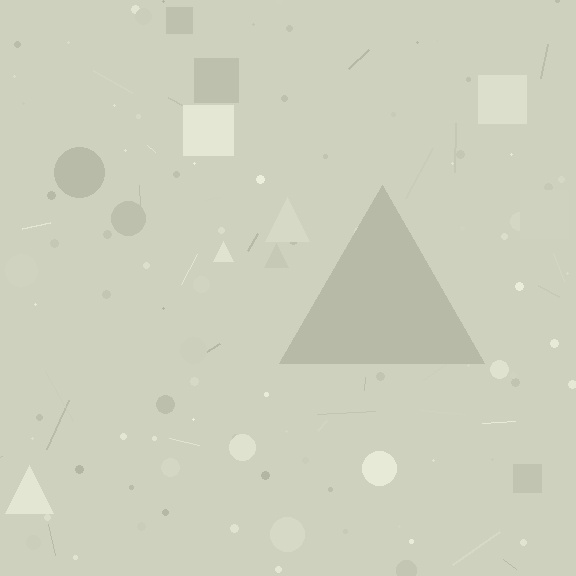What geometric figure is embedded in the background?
A triangle is embedded in the background.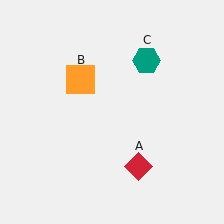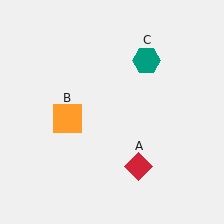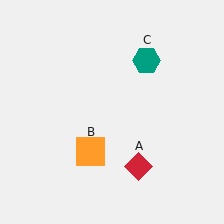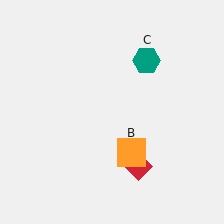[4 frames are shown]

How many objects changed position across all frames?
1 object changed position: orange square (object B).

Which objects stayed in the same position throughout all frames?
Red diamond (object A) and teal hexagon (object C) remained stationary.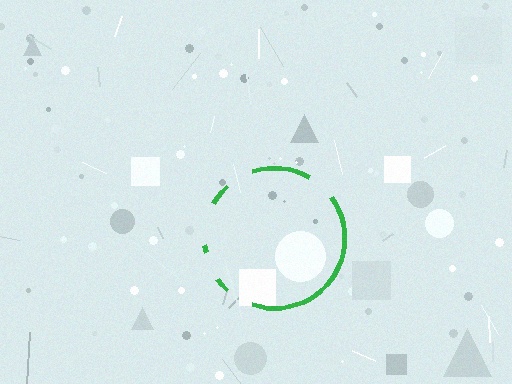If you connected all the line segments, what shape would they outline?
They would outline a circle.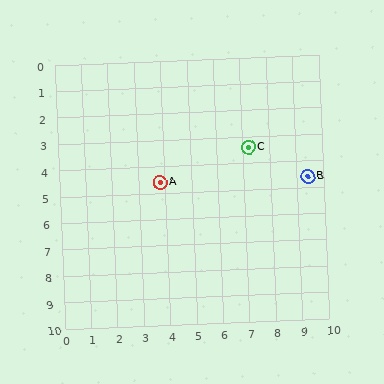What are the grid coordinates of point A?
Point A is at approximately (3.8, 4.6).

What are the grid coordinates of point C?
Point C is at approximately (7.2, 3.4).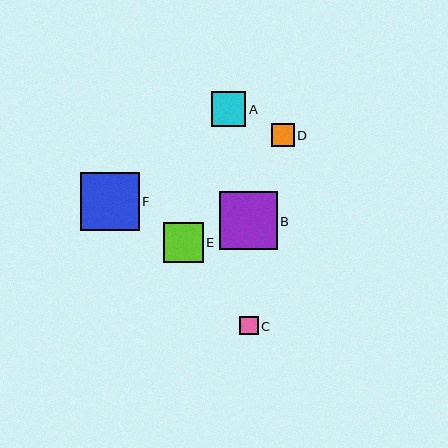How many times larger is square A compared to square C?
Square A is approximately 1.9 times the size of square C.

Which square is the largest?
Square F is the largest with a size of approximately 58 pixels.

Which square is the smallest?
Square C is the smallest with a size of approximately 18 pixels.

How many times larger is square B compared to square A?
Square B is approximately 1.7 times the size of square A.